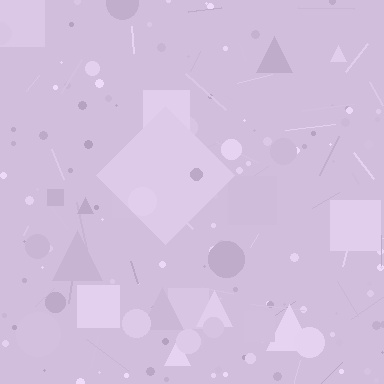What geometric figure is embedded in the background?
A diamond is embedded in the background.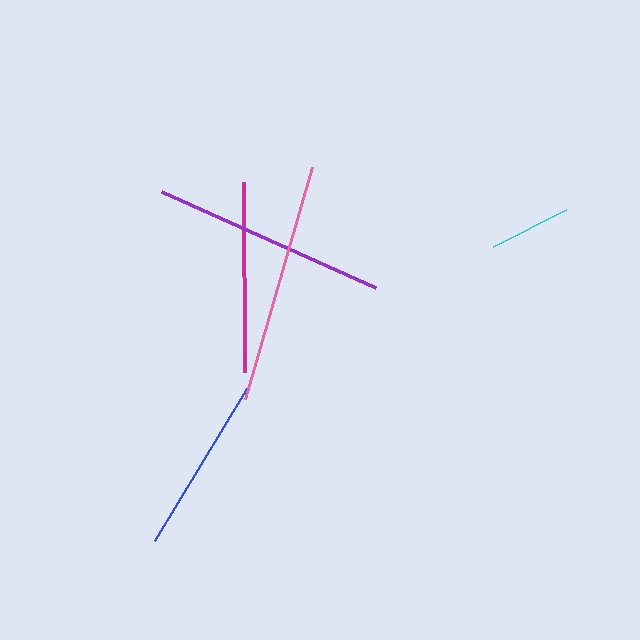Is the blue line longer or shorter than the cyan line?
The blue line is longer than the cyan line.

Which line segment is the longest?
The pink line is the longest at approximately 242 pixels.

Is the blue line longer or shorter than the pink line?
The pink line is longer than the blue line.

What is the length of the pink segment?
The pink segment is approximately 242 pixels long.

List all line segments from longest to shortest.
From longest to shortest: pink, purple, magenta, blue, cyan.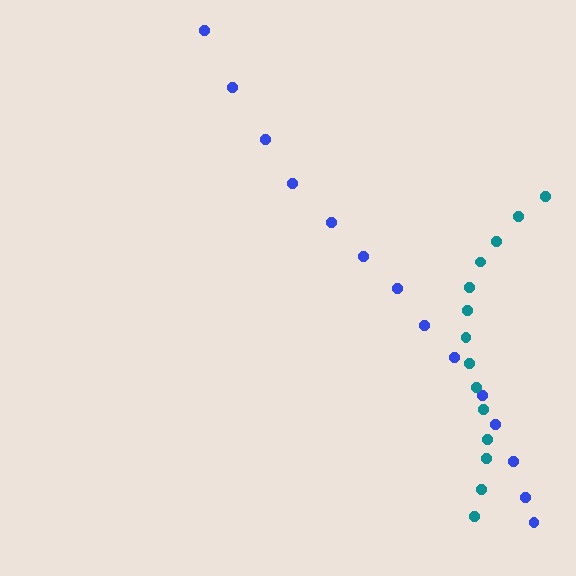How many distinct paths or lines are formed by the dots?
There are 2 distinct paths.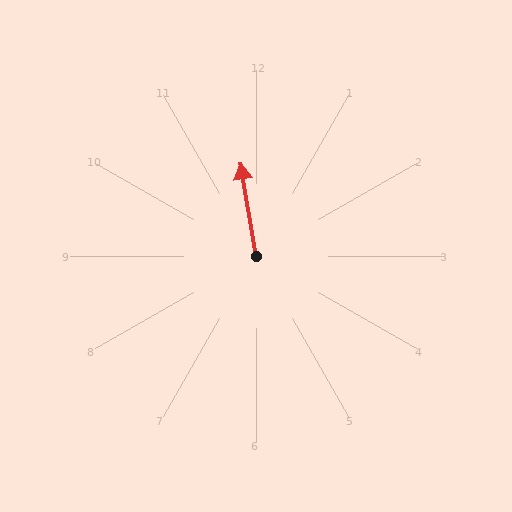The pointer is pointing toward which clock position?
Roughly 12 o'clock.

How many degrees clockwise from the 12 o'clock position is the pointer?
Approximately 350 degrees.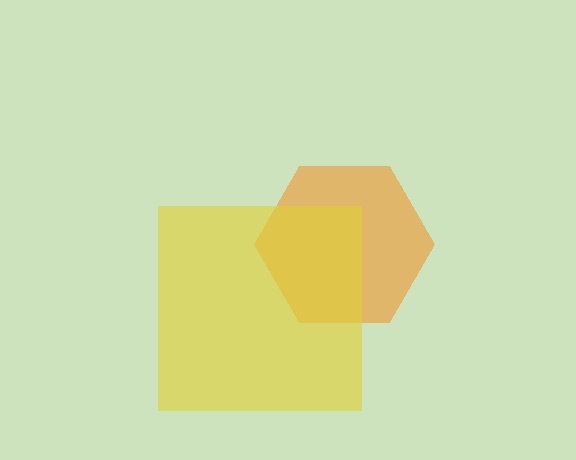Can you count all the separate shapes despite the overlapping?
Yes, there are 2 separate shapes.